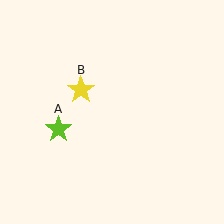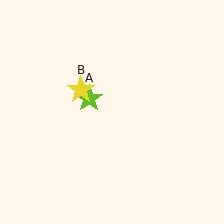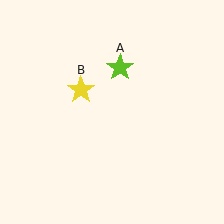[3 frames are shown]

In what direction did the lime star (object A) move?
The lime star (object A) moved up and to the right.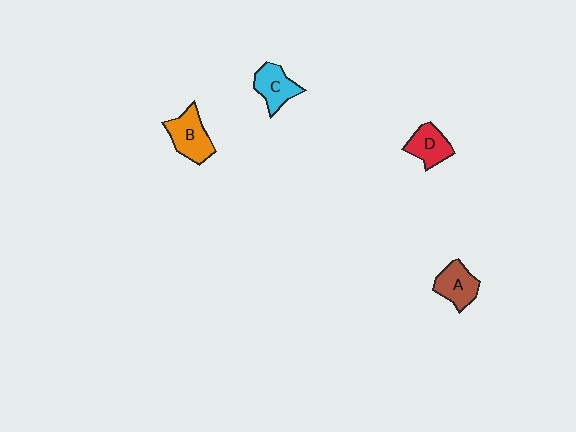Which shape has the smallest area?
Shape D (red).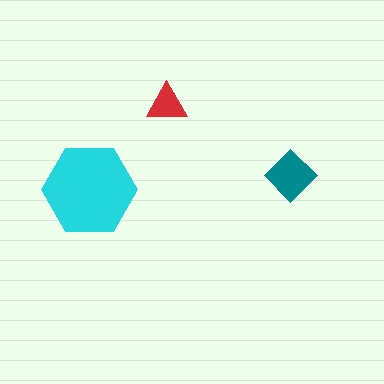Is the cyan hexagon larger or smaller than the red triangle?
Larger.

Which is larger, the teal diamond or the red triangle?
The teal diamond.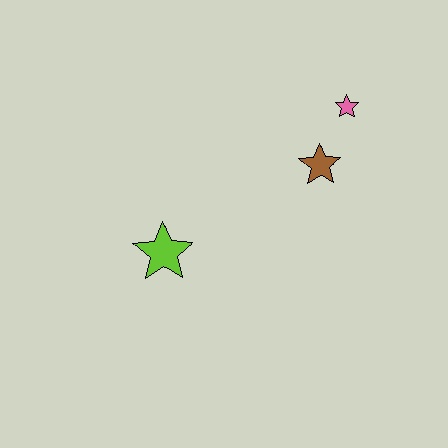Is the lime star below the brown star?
Yes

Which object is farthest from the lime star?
The pink star is farthest from the lime star.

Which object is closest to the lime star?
The brown star is closest to the lime star.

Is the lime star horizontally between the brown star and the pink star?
No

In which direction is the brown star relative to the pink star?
The brown star is below the pink star.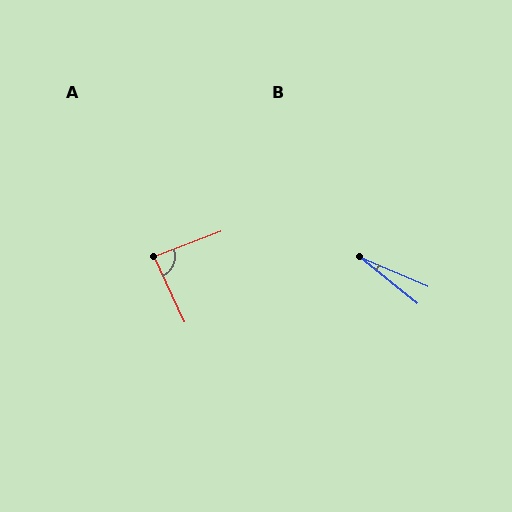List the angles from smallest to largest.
B (16°), A (86°).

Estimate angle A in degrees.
Approximately 86 degrees.